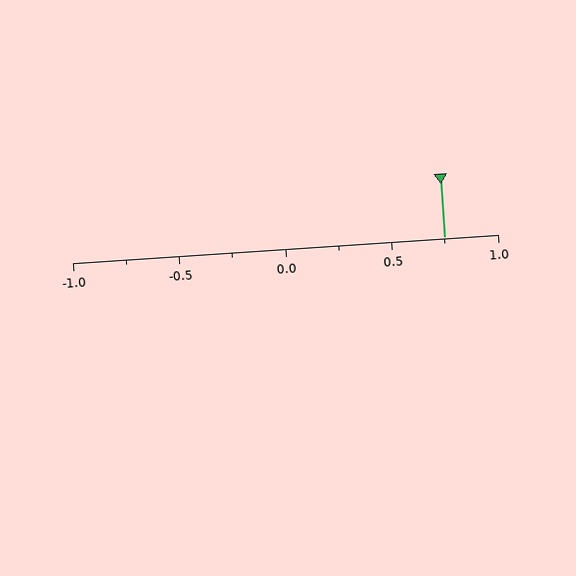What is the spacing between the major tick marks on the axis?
The major ticks are spaced 0.5 apart.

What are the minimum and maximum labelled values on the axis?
The axis runs from -1.0 to 1.0.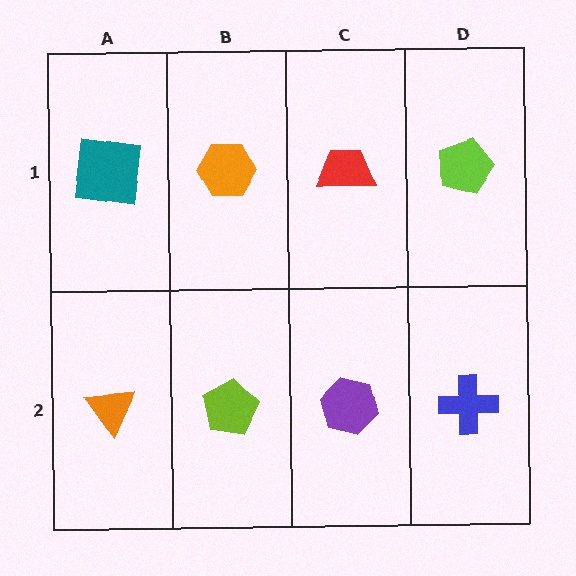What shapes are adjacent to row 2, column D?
A lime pentagon (row 1, column D), a purple hexagon (row 2, column C).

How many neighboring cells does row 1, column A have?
2.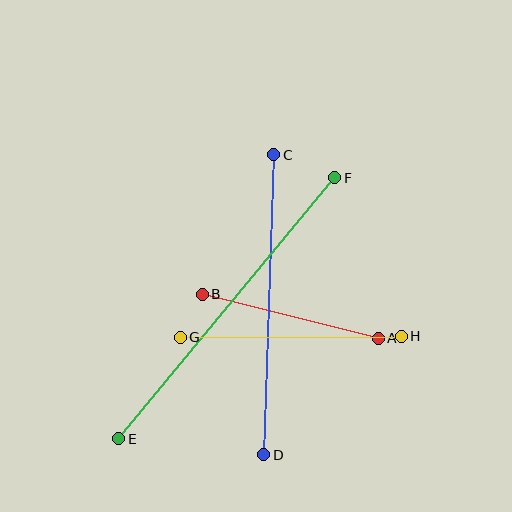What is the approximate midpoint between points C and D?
The midpoint is at approximately (269, 305) pixels.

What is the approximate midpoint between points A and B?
The midpoint is at approximately (290, 316) pixels.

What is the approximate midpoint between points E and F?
The midpoint is at approximately (227, 308) pixels.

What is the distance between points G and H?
The distance is approximately 221 pixels.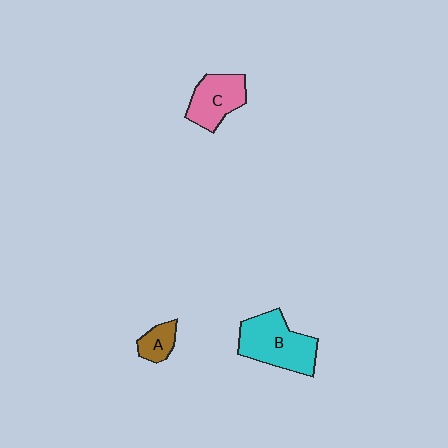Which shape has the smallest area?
Shape A (brown).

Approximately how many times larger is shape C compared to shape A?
Approximately 2.1 times.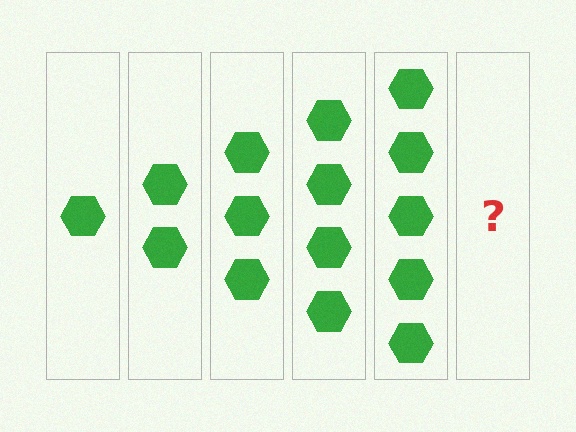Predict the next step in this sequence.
The next step is 6 hexagons.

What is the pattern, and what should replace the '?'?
The pattern is that each step adds one more hexagon. The '?' should be 6 hexagons.